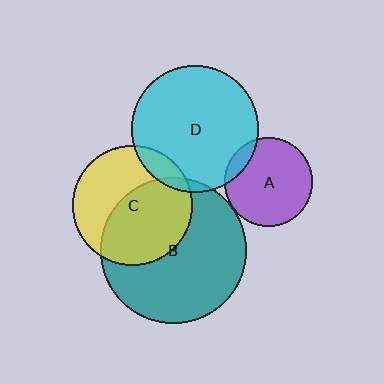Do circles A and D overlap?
Yes.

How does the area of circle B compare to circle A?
Approximately 2.7 times.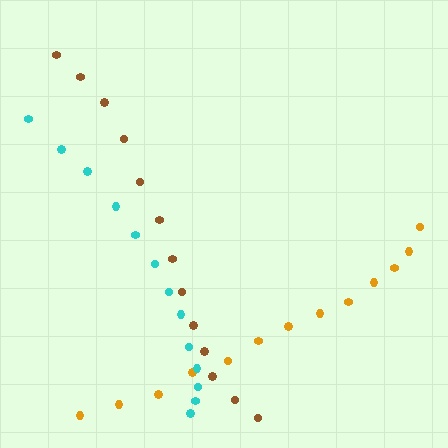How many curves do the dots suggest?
There are 3 distinct paths.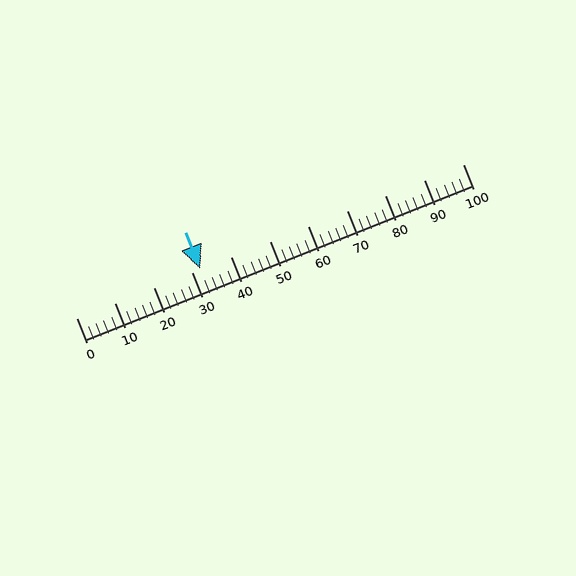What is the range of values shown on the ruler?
The ruler shows values from 0 to 100.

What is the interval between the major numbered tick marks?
The major tick marks are spaced 10 units apart.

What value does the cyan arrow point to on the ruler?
The cyan arrow points to approximately 32.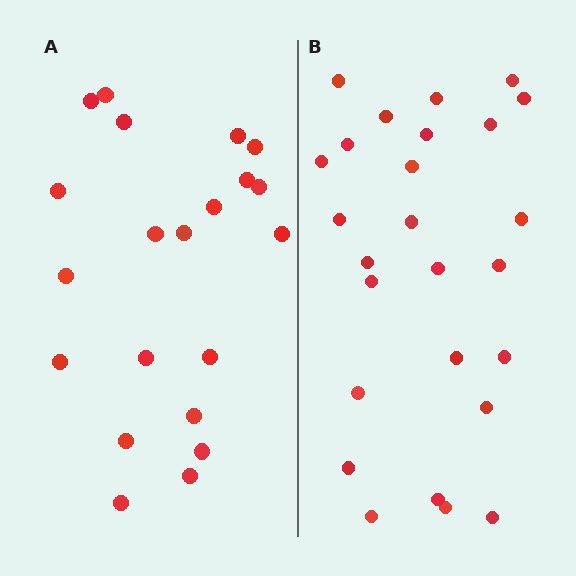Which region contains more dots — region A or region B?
Region B (the right region) has more dots.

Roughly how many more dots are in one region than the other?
Region B has about 5 more dots than region A.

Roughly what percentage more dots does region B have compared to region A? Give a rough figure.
About 25% more.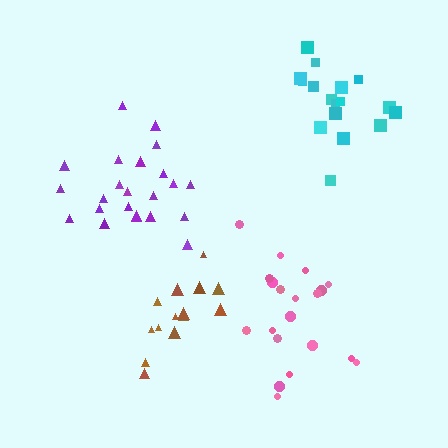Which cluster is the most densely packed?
Brown.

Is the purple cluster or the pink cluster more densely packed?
Purple.